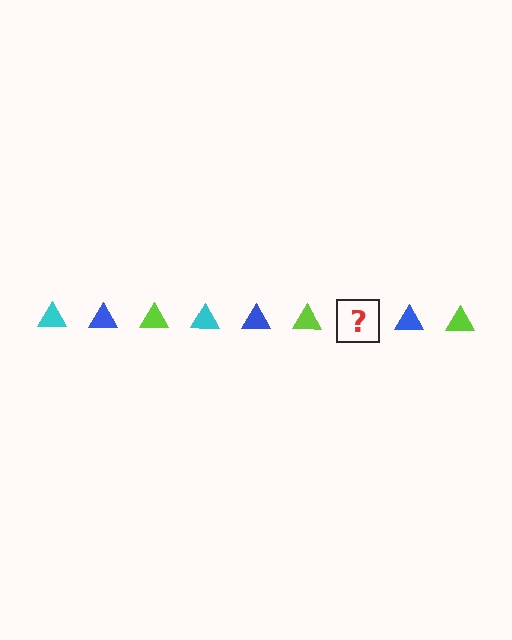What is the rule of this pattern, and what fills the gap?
The rule is that the pattern cycles through cyan, blue, lime triangles. The gap should be filled with a cyan triangle.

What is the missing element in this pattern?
The missing element is a cyan triangle.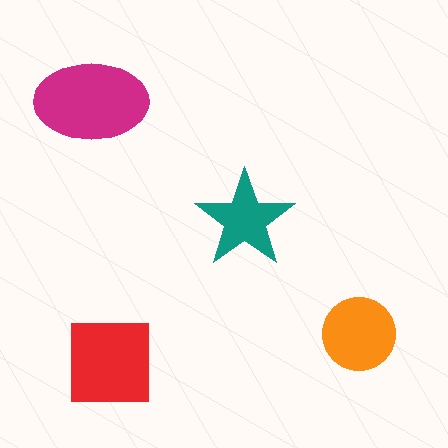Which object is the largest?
The magenta ellipse.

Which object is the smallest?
The teal star.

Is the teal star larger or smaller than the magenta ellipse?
Smaller.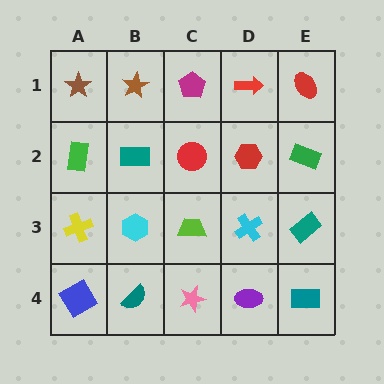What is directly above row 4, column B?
A cyan hexagon.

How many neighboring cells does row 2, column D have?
4.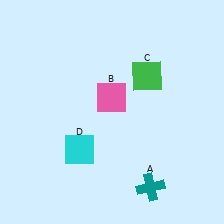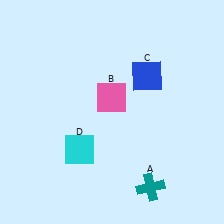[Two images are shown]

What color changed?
The square (C) changed from green in Image 1 to blue in Image 2.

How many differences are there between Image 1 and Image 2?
There is 1 difference between the two images.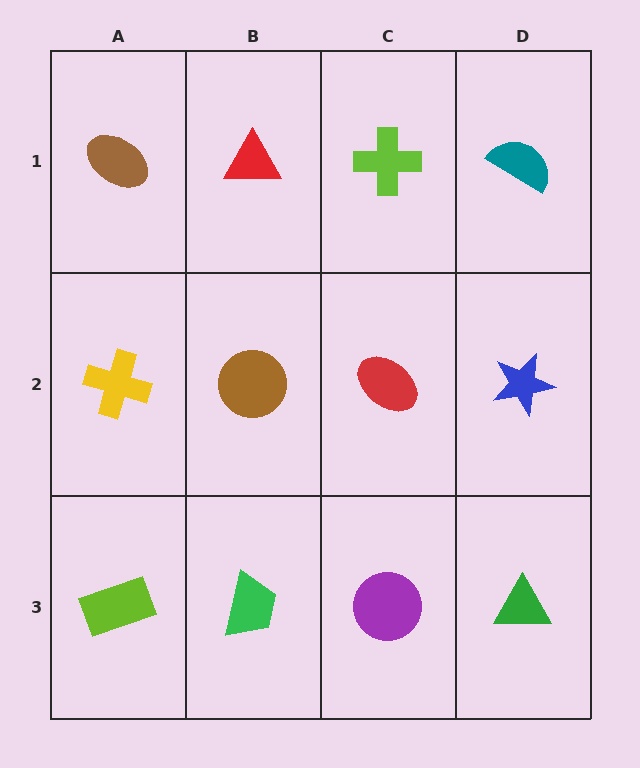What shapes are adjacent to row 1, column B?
A brown circle (row 2, column B), a brown ellipse (row 1, column A), a lime cross (row 1, column C).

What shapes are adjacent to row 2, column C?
A lime cross (row 1, column C), a purple circle (row 3, column C), a brown circle (row 2, column B), a blue star (row 2, column D).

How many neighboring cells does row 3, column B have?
3.